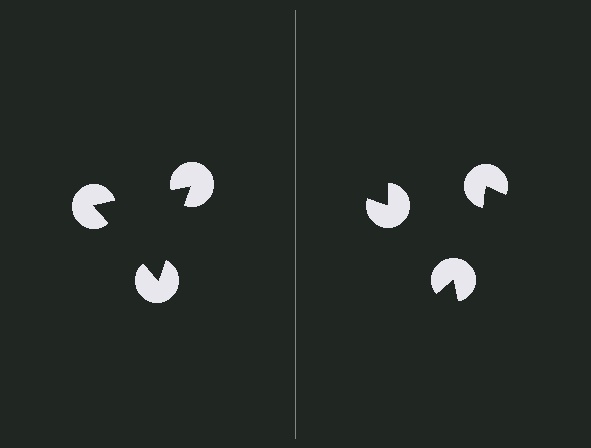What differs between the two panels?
The pac-man discs are positioned identically on both sides; only the wedge orientations differ. On the left they align to a triangle; on the right they are misaligned.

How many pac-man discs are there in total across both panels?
6 — 3 on each side.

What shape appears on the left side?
An illusory triangle.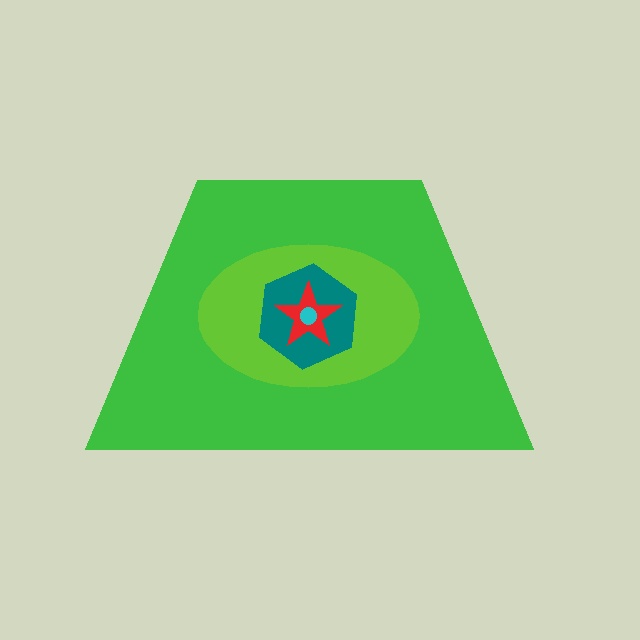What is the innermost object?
The cyan circle.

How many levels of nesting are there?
5.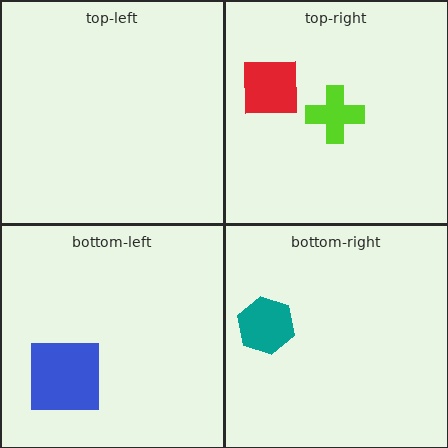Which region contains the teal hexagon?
The bottom-right region.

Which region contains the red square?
The top-right region.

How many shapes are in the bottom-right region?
1.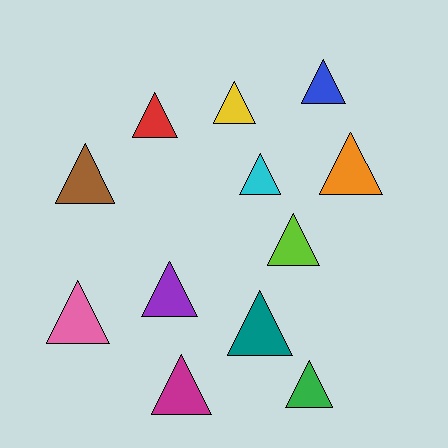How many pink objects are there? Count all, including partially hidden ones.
There is 1 pink object.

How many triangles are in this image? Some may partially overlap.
There are 12 triangles.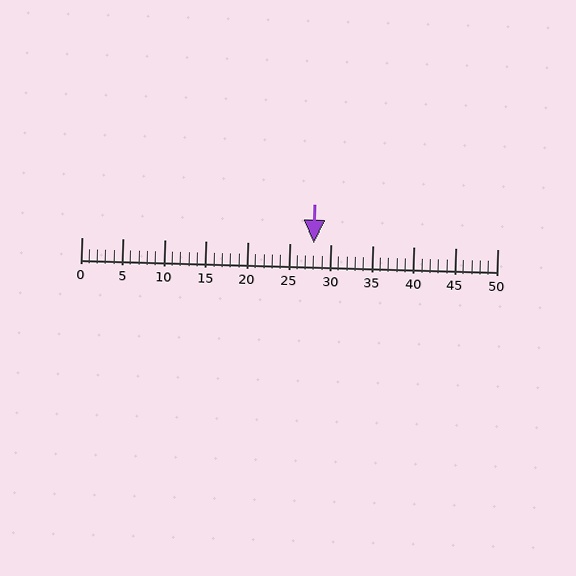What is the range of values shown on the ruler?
The ruler shows values from 0 to 50.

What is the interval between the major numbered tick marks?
The major tick marks are spaced 5 units apart.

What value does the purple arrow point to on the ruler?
The purple arrow points to approximately 28.